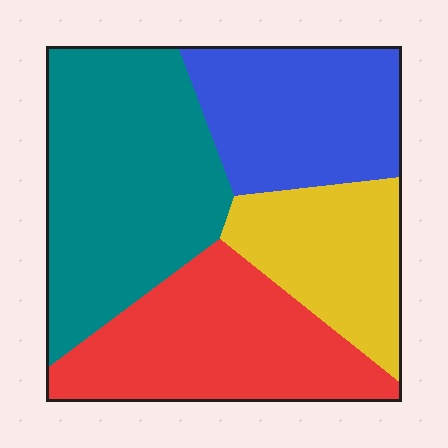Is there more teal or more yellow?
Teal.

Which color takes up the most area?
Teal, at roughly 35%.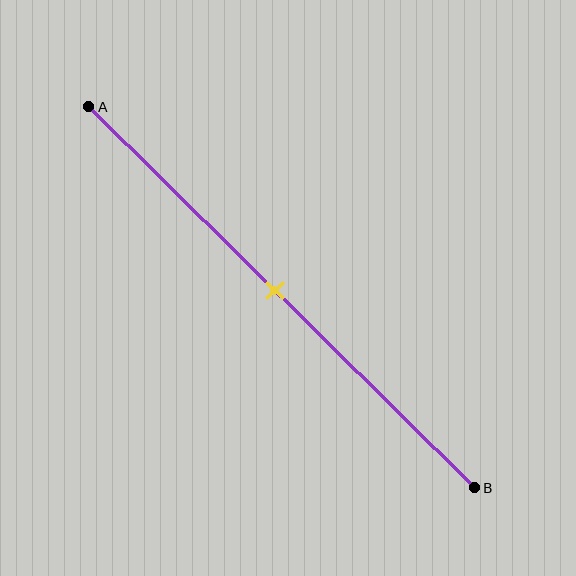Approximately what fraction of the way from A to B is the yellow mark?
The yellow mark is approximately 50% of the way from A to B.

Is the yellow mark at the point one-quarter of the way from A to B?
No, the mark is at about 50% from A, not at the 25% one-quarter point.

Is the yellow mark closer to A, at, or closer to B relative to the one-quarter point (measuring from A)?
The yellow mark is closer to point B than the one-quarter point of segment AB.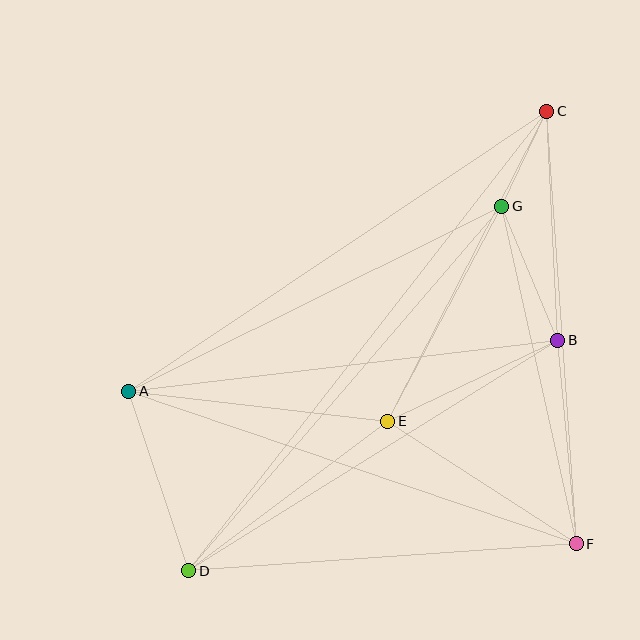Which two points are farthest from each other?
Points C and D are farthest from each other.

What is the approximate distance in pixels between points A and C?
The distance between A and C is approximately 503 pixels.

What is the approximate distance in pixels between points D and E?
The distance between D and E is approximately 249 pixels.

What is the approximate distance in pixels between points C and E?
The distance between C and E is approximately 348 pixels.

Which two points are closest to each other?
Points C and G are closest to each other.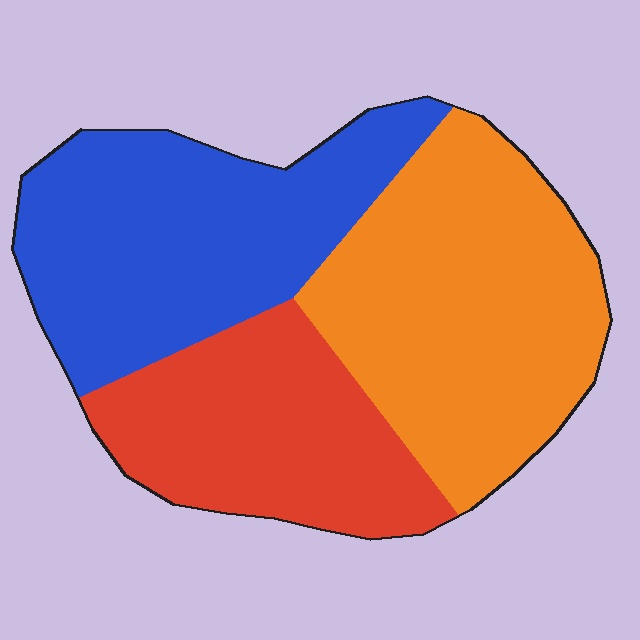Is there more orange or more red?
Orange.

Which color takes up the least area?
Red, at roughly 25%.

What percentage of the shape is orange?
Orange covers around 40% of the shape.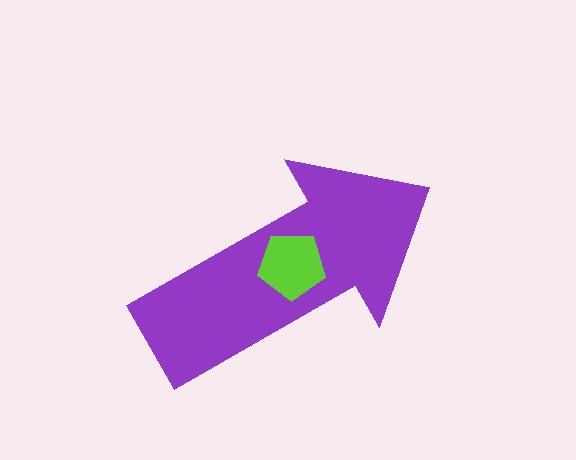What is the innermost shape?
The lime pentagon.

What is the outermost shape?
The purple arrow.